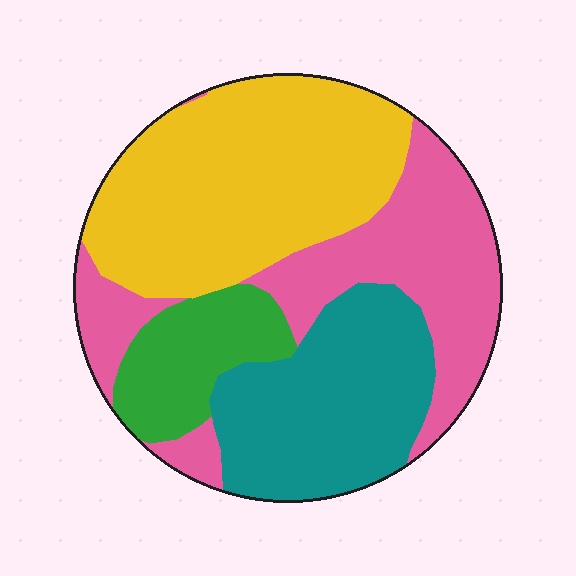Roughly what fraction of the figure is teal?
Teal takes up about one quarter (1/4) of the figure.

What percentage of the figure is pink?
Pink takes up about one quarter (1/4) of the figure.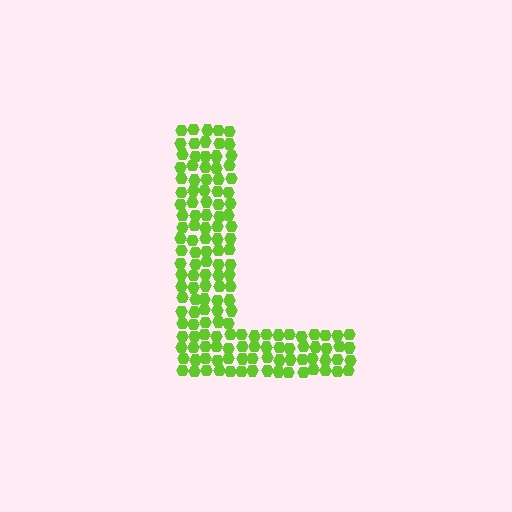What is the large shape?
The large shape is the letter L.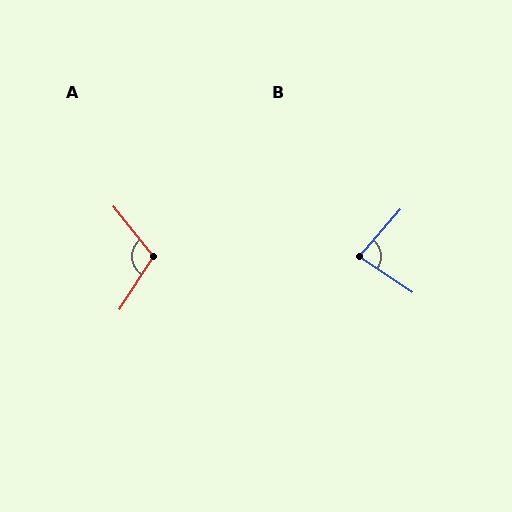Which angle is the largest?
A, at approximately 108 degrees.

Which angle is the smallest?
B, at approximately 83 degrees.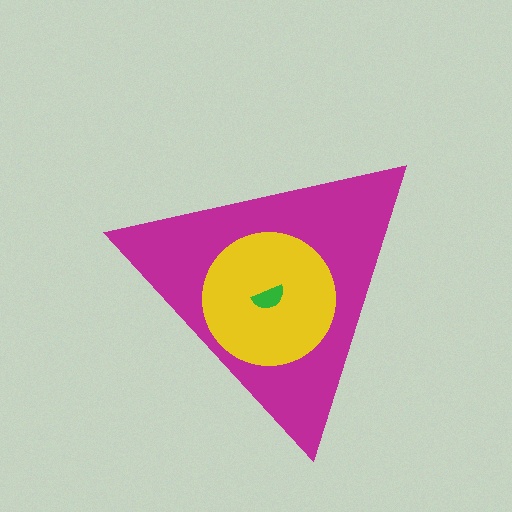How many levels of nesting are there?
3.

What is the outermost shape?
The magenta triangle.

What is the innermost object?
The green semicircle.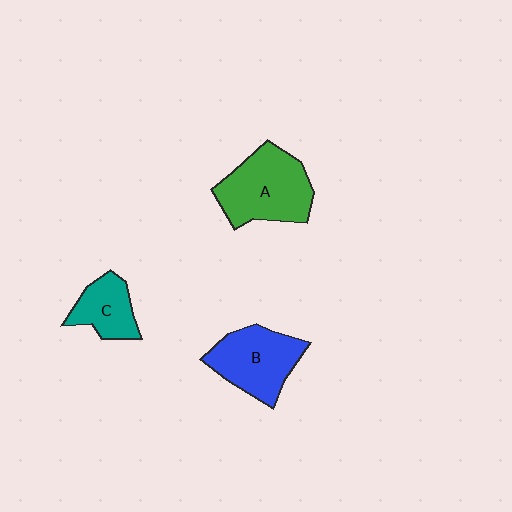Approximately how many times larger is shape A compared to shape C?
Approximately 1.8 times.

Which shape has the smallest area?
Shape C (teal).